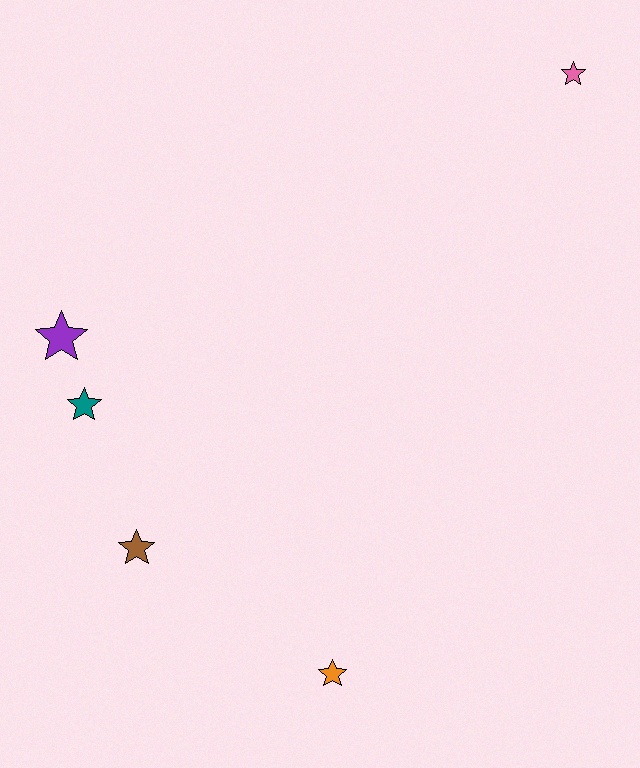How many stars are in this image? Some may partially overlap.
There are 5 stars.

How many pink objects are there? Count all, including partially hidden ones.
There is 1 pink object.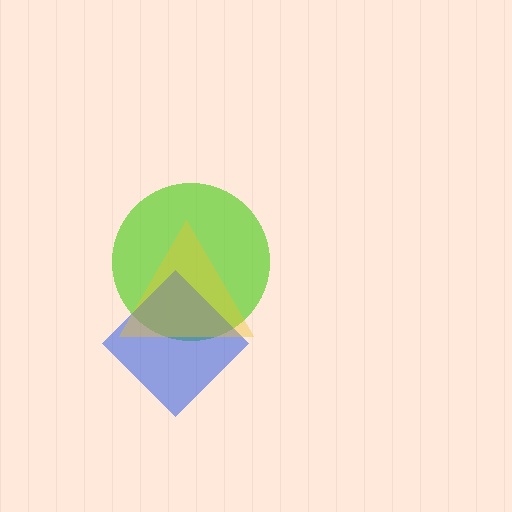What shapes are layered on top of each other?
The layered shapes are: a lime circle, a blue diamond, a yellow triangle.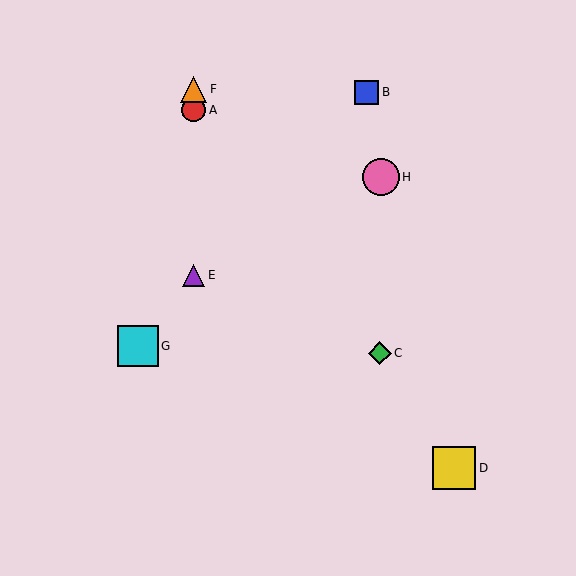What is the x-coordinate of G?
Object G is at x≈138.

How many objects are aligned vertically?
3 objects (A, E, F) are aligned vertically.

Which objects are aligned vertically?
Objects A, E, F are aligned vertically.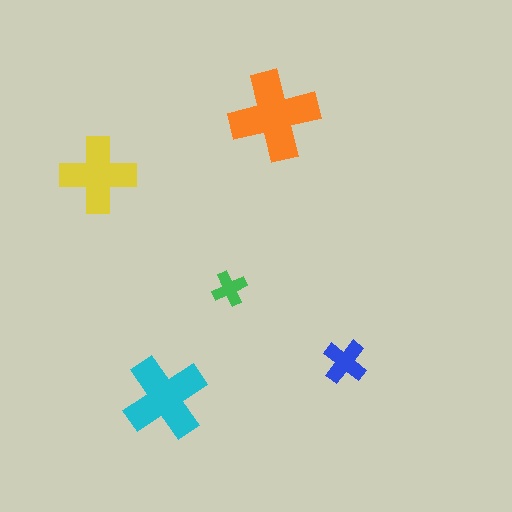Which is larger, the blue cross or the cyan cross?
The cyan one.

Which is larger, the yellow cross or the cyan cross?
The cyan one.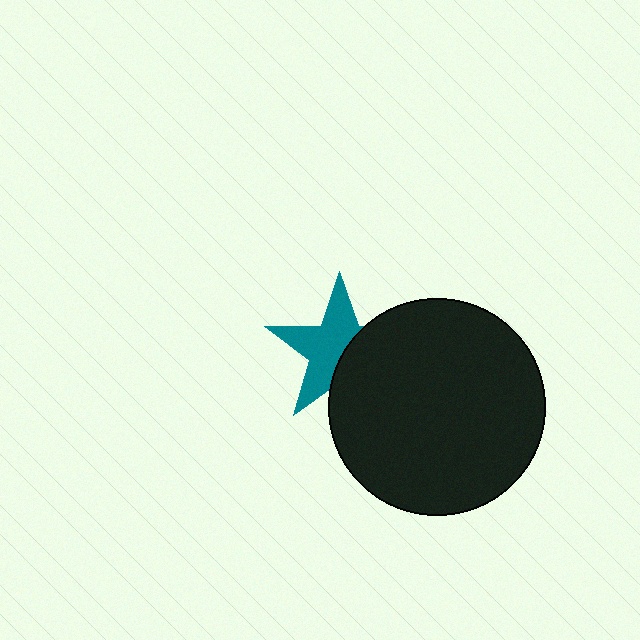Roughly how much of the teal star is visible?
About half of it is visible (roughly 59%).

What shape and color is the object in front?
The object in front is a black circle.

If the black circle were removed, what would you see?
You would see the complete teal star.